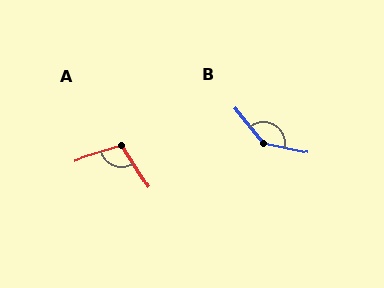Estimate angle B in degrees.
Approximately 141 degrees.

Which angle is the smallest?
A, at approximately 106 degrees.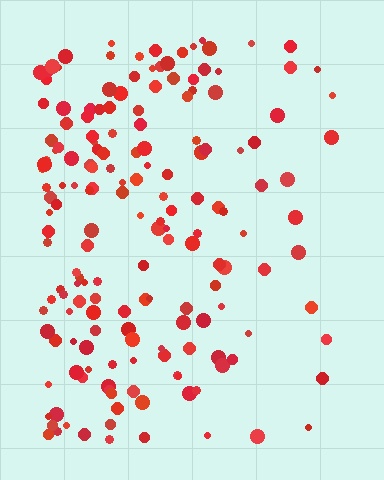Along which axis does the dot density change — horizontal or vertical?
Horizontal.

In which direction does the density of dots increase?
From right to left, with the left side densest.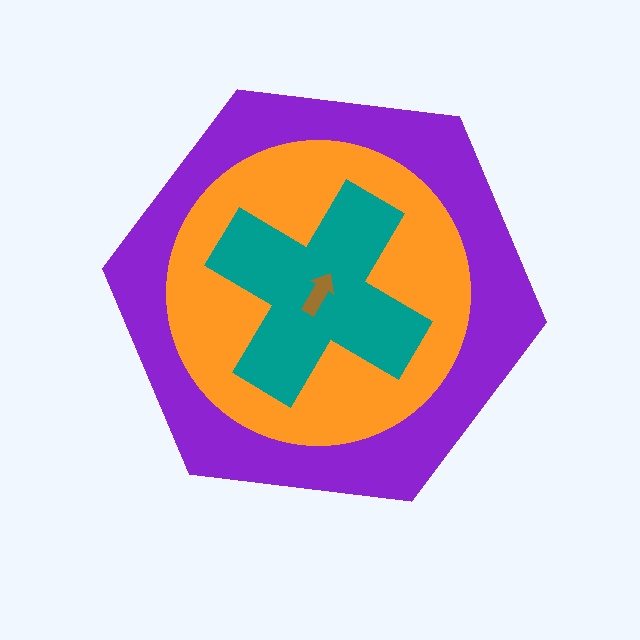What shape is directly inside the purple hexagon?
The orange circle.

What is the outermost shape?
The purple hexagon.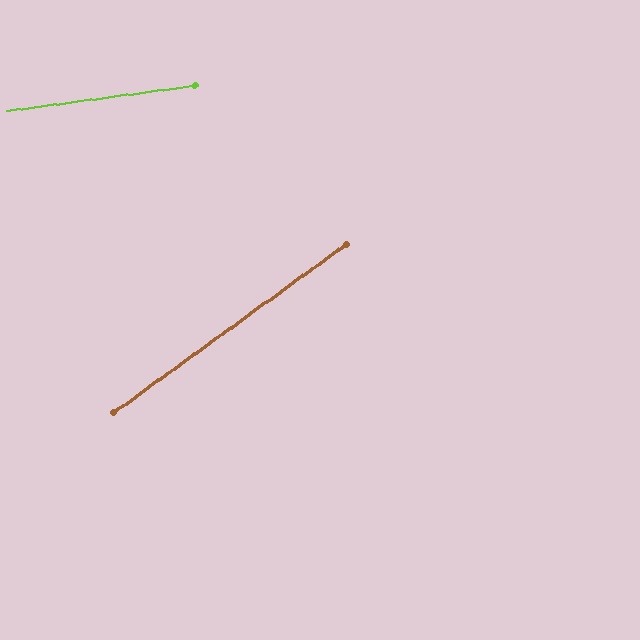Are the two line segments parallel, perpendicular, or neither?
Neither parallel nor perpendicular — they differ by about 28°.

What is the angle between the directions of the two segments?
Approximately 28 degrees.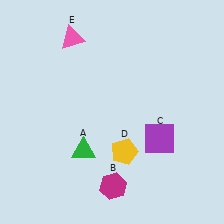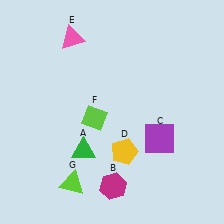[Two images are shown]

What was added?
A lime diamond (F), a lime triangle (G) were added in Image 2.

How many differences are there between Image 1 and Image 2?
There are 2 differences between the two images.